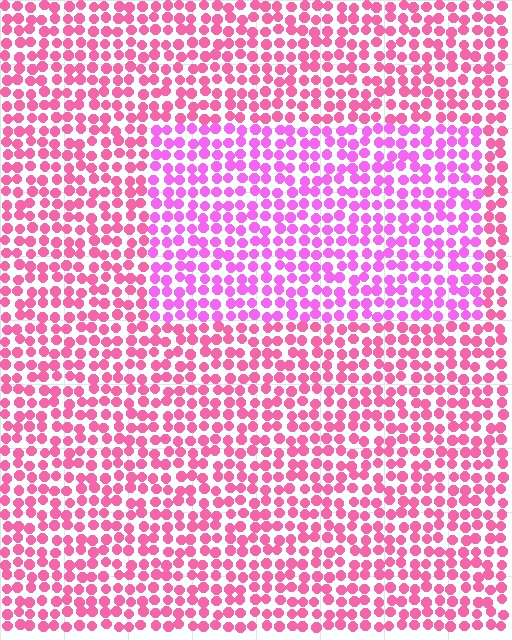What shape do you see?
I see a rectangle.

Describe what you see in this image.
The image is filled with small pink elements in a uniform arrangement. A rectangle-shaped region is visible where the elements are tinted to a slightly different hue, forming a subtle color boundary.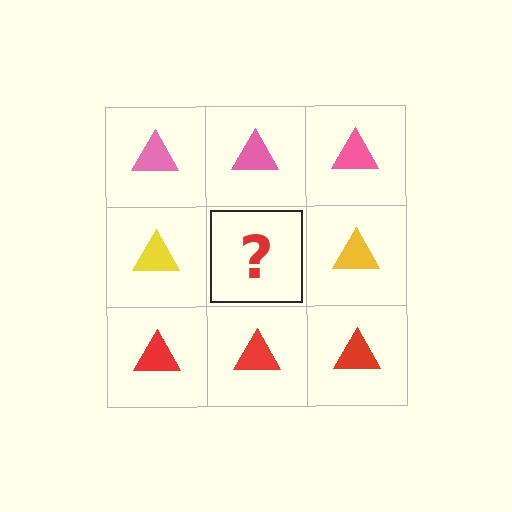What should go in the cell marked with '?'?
The missing cell should contain a yellow triangle.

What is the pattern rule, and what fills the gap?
The rule is that each row has a consistent color. The gap should be filled with a yellow triangle.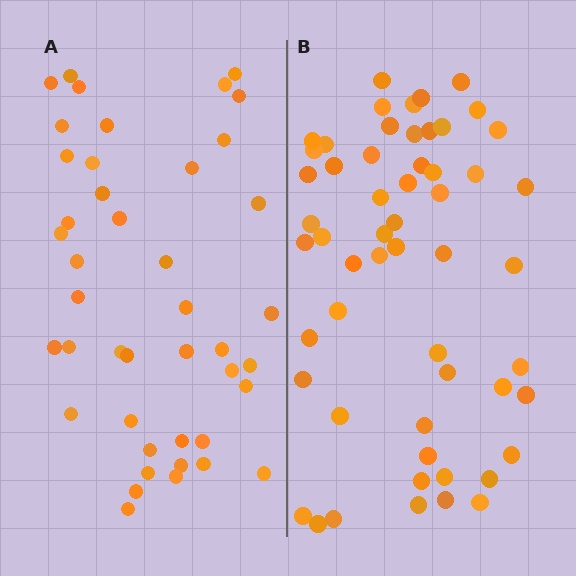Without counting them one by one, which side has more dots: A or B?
Region B (the right region) has more dots.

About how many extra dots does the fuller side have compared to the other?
Region B has roughly 12 or so more dots than region A.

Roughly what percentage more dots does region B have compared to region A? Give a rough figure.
About 30% more.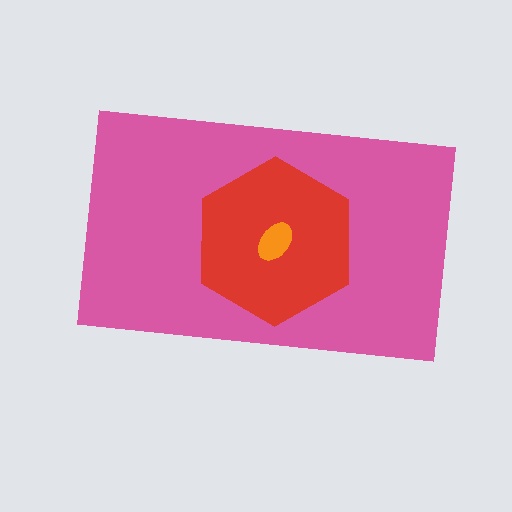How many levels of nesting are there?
3.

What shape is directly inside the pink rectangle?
The red hexagon.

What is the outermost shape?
The pink rectangle.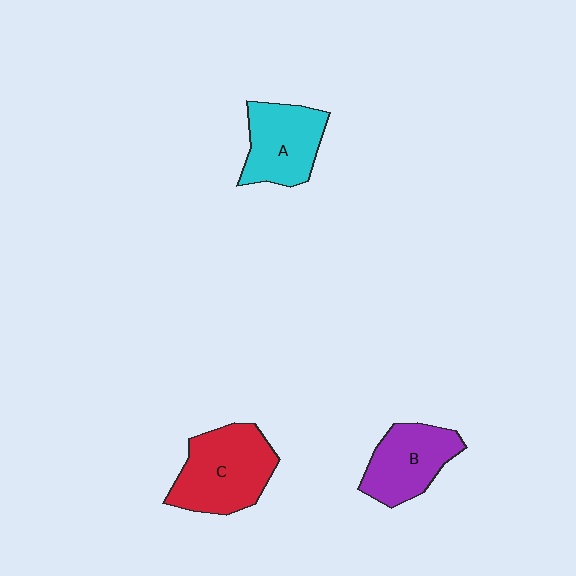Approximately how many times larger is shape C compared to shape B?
Approximately 1.3 times.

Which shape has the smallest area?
Shape B (purple).